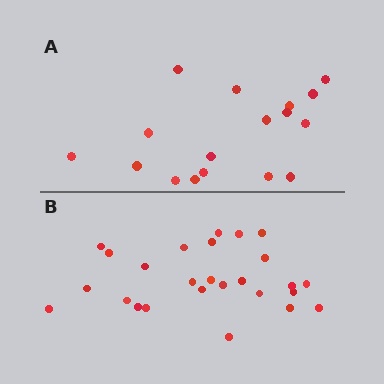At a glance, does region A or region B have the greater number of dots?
Region B (the bottom region) has more dots.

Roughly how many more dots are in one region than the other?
Region B has roughly 8 or so more dots than region A.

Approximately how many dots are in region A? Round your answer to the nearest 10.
About 20 dots. (The exact count is 17, which rounds to 20.)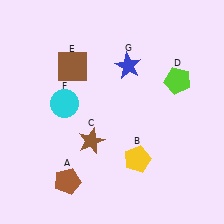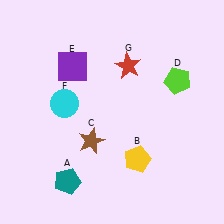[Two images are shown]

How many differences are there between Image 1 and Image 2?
There are 3 differences between the two images.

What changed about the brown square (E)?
In Image 1, E is brown. In Image 2, it changed to purple.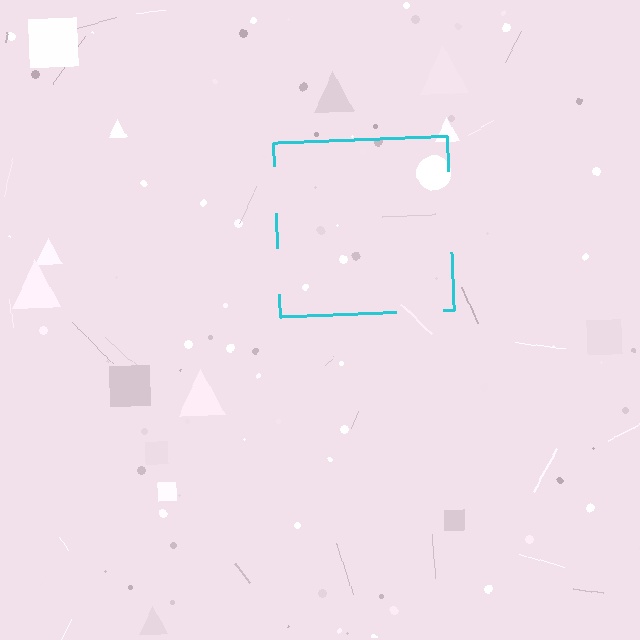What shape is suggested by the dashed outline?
The dashed outline suggests a square.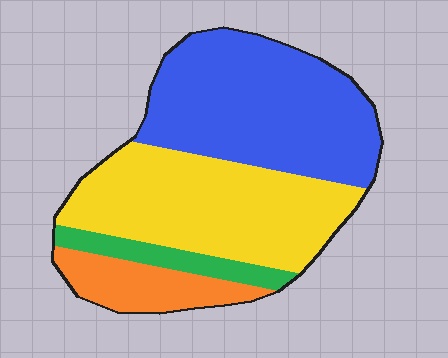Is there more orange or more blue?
Blue.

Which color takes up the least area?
Green, at roughly 10%.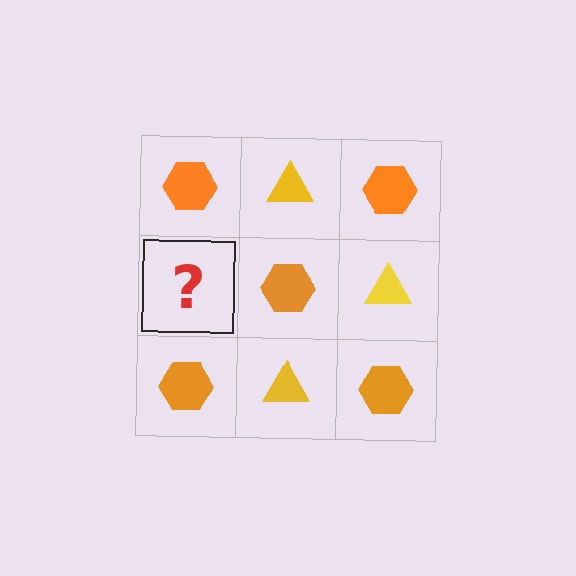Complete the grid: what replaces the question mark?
The question mark should be replaced with a yellow triangle.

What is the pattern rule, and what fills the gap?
The rule is that it alternates orange hexagon and yellow triangle in a checkerboard pattern. The gap should be filled with a yellow triangle.